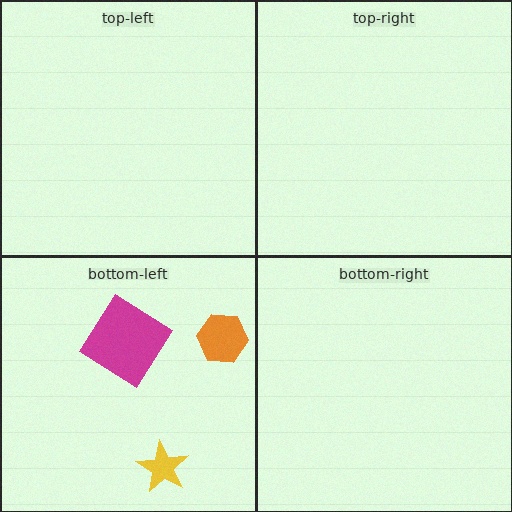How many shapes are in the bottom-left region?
3.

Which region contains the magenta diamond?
The bottom-left region.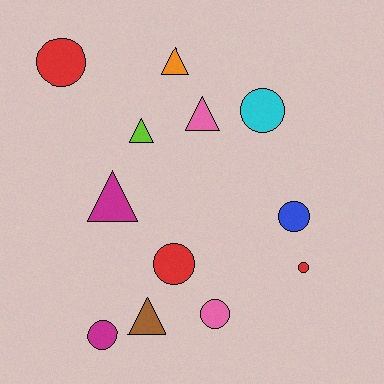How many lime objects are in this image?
There is 1 lime object.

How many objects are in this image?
There are 12 objects.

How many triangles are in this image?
There are 5 triangles.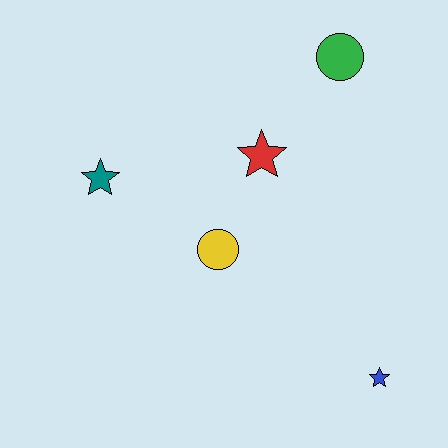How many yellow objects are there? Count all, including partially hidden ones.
There is 1 yellow object.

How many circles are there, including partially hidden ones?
There are 2 circles.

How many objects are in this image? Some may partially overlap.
There are 5 objects.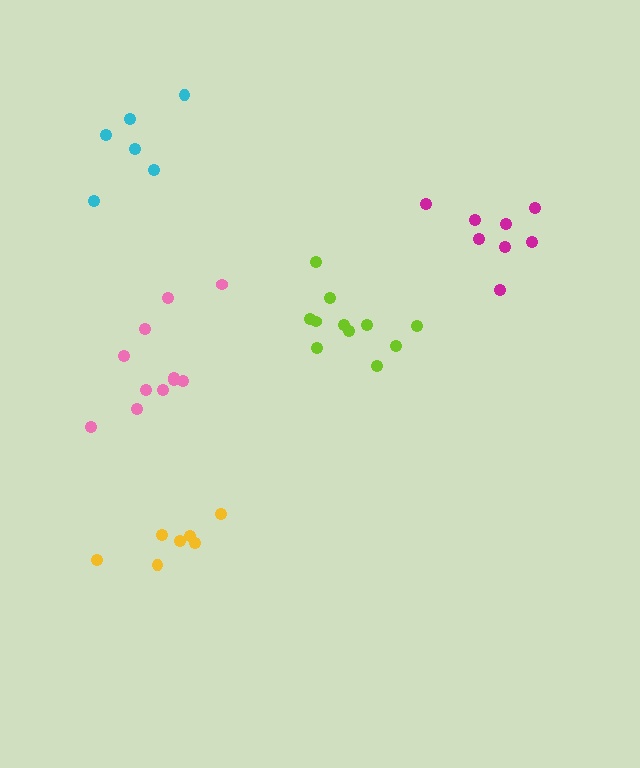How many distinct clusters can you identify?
There are 5 distinct clusters.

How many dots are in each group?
Group 1: 8 dots, Group 2: 7 dots, Group 3: 11 dots, Group 4: 11 dots, Group 5: 6 dots (43 total).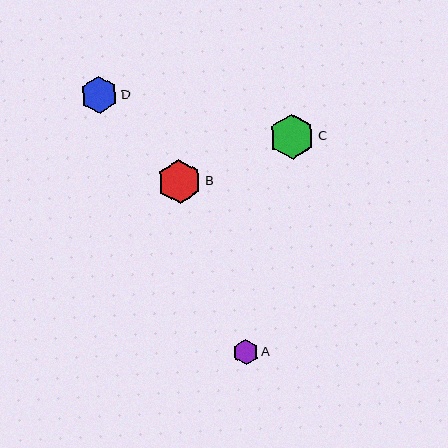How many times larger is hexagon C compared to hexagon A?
Hexagon C is approximately 1.8 times the size of hexagon A.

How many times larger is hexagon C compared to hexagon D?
Hexagon C is approximately 1.2 times the size of hexagon D.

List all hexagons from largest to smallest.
From largest to smallest: C, B, D, A.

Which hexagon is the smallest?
Hexagon A is the smallest with a size of approximately 25 pixels.